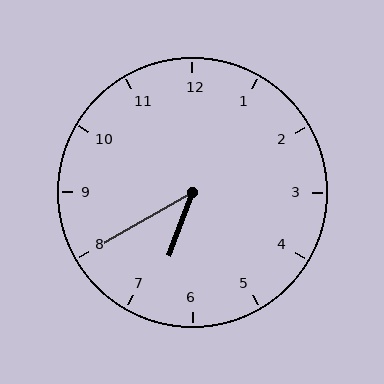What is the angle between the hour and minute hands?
Approximately 40 degrees.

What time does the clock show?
6:40.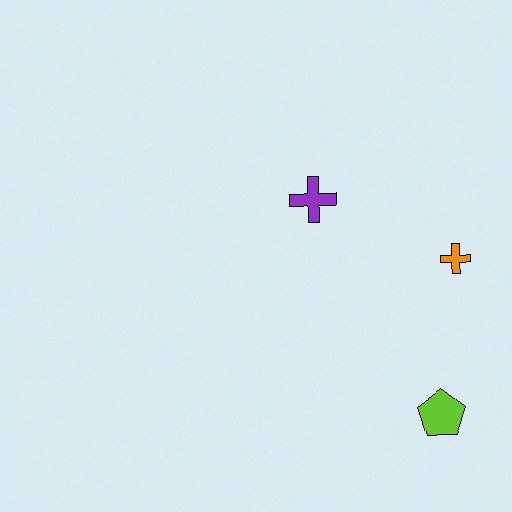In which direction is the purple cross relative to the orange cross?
The purple cross is to the left of the orange cross.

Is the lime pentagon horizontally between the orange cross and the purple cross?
Yes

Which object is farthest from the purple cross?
The lime pentagon is farthest from the purple cross.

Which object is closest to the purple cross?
The orange cross is closest to the purple cross.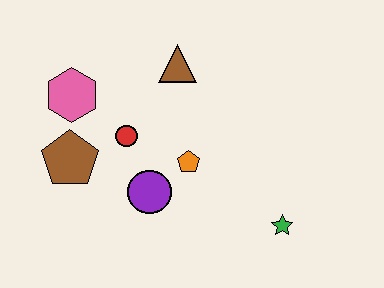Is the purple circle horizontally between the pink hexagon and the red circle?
No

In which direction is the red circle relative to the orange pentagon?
The red circle is to the left of the orange pentagon.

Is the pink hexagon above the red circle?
Yes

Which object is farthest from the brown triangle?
The green star is farthest from the brown triangle.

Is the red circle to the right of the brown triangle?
No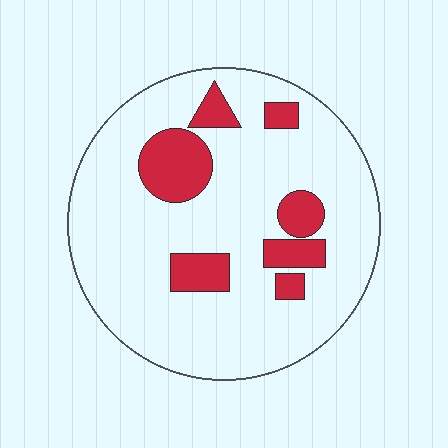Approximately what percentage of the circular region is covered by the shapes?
Approximately 15%.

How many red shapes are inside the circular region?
7.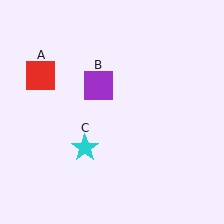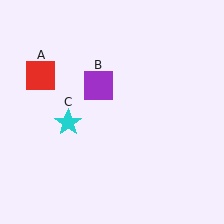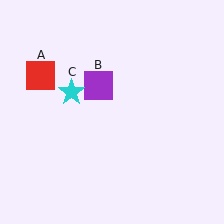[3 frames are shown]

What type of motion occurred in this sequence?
The cyan star (object C) rotated clockwise around the center of the scene.